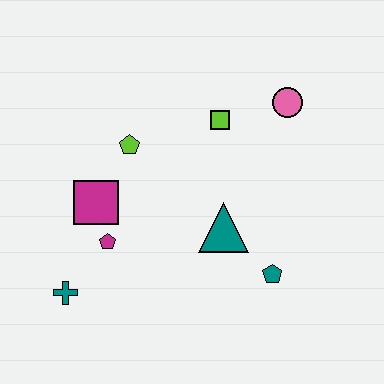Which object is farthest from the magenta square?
The pink circle is farthest from the magenta square.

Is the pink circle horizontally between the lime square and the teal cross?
No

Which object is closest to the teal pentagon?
The teal triangle is closest to the teal pentagon.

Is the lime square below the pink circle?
Yes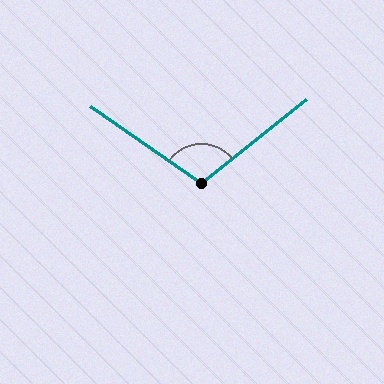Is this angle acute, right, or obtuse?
It is obtuse.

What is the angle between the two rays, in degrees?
Approximately 106 degrees.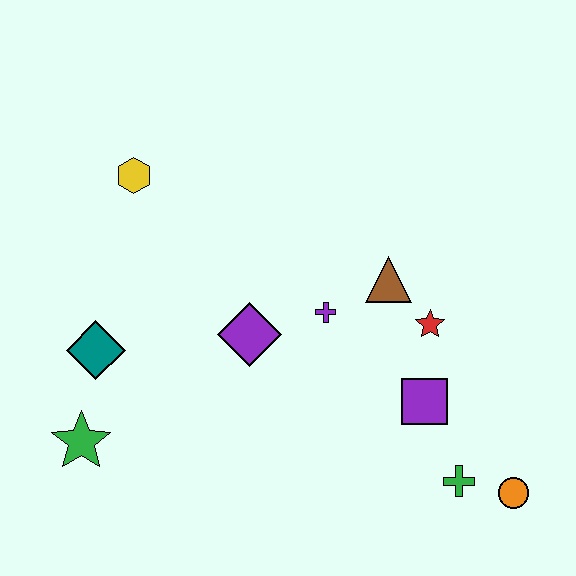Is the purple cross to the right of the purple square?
No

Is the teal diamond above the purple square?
Yes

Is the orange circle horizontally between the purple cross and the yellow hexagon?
No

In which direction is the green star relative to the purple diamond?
The green star is to the left of the purple diamond.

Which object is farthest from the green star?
The orange circle is farthest from the green star.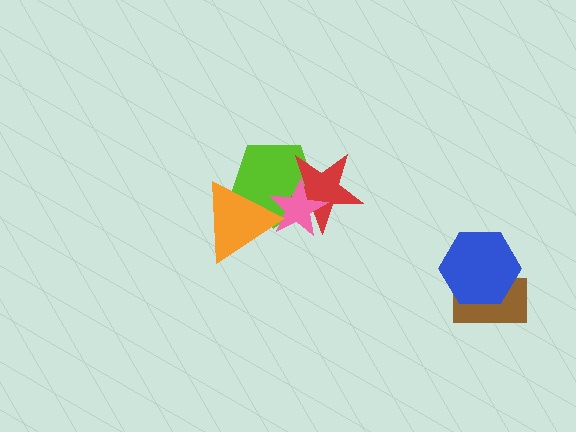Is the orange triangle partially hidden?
No, no other shape covers it.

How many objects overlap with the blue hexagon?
1 object overlaps with the blue hexagon.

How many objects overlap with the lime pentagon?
3 objects overlap with the lime pentagon.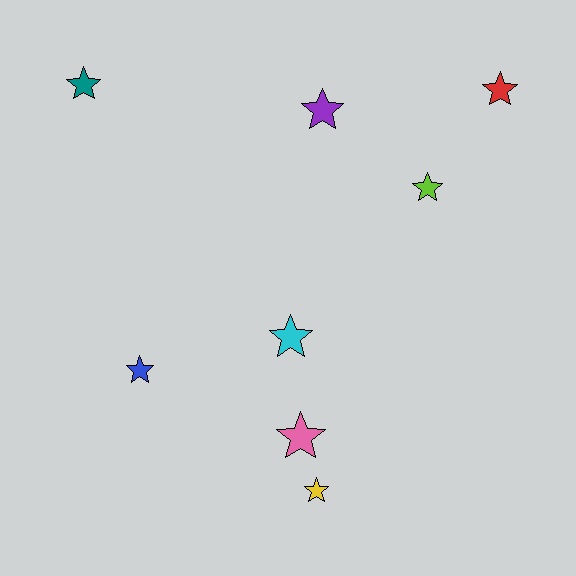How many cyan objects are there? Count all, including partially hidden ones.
There is 1 cyan object.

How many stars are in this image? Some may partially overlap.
There are 8 stars.